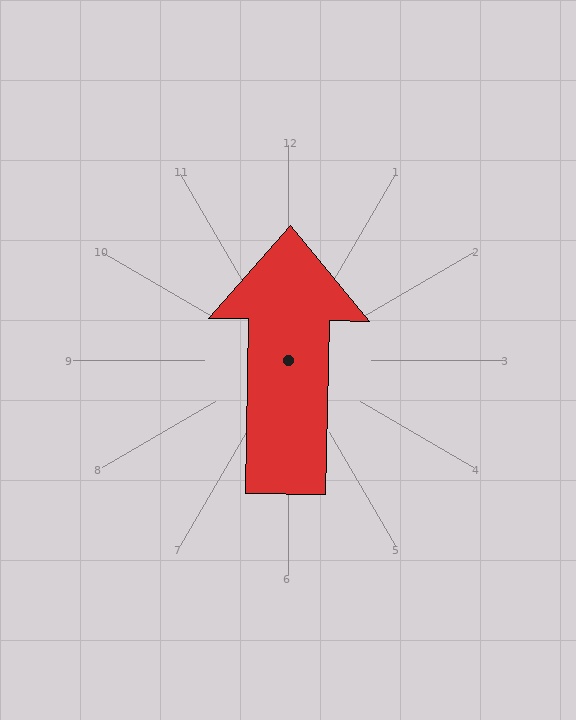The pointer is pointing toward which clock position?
Roughly 12 o'clock.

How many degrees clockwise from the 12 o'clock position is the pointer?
Approximately 1 degrees.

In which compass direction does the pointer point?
North.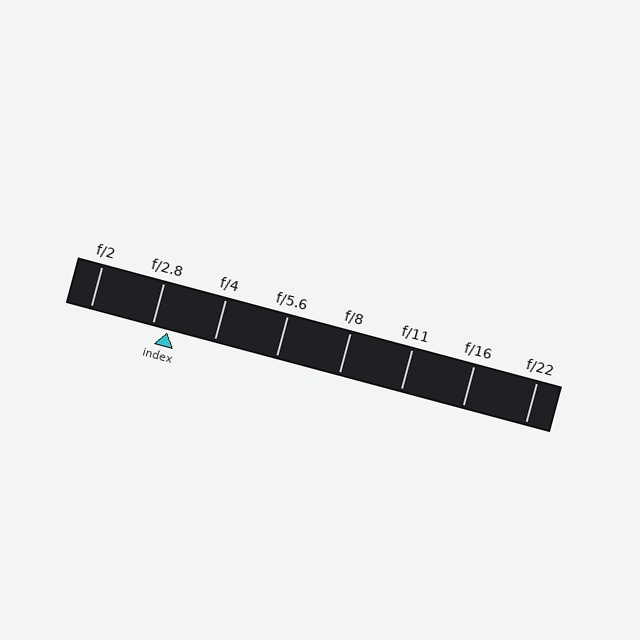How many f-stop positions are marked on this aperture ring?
There are 8 f-stop positions marked.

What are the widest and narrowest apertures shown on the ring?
The widest aperture shown is f/2 and the narrowest is f/22.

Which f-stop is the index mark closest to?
The index mark is closest to f/2.8.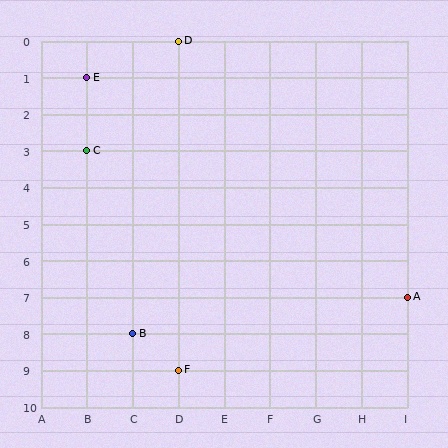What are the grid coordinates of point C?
Point C is at grid coordinates (B, 3).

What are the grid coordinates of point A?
Point A is at grid coordinates (I, 7).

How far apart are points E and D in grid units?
Points E and D are 2 columns and 1 row apart (about 2.2 grid units diagonally).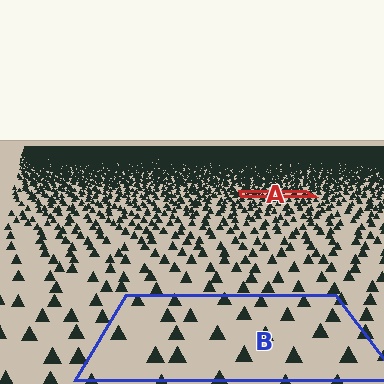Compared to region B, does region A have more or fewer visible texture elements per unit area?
Region A has more texture elements per unit area — they are packed more densely because it is farther away.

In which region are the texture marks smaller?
The texture marks are smaller in region A, because it is farther away.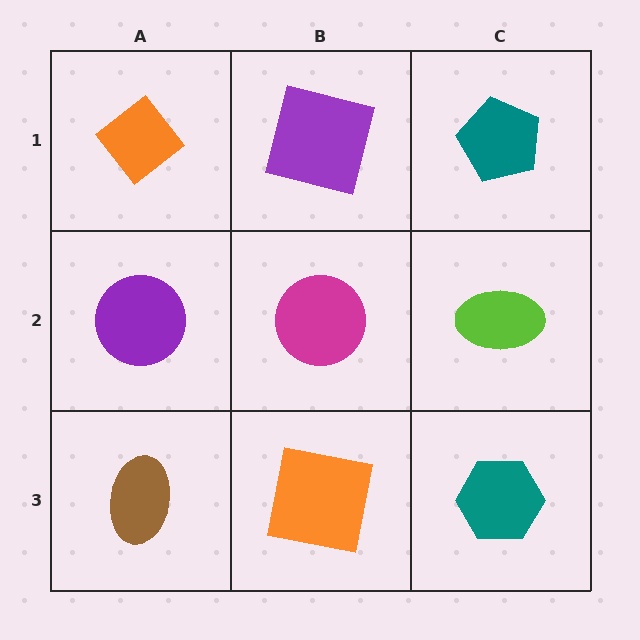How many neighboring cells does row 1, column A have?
2.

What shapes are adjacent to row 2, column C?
A teal pentagon (row 1, column C), a teal hexagon (row 3, column C), a magenta circle (row 2, column B).